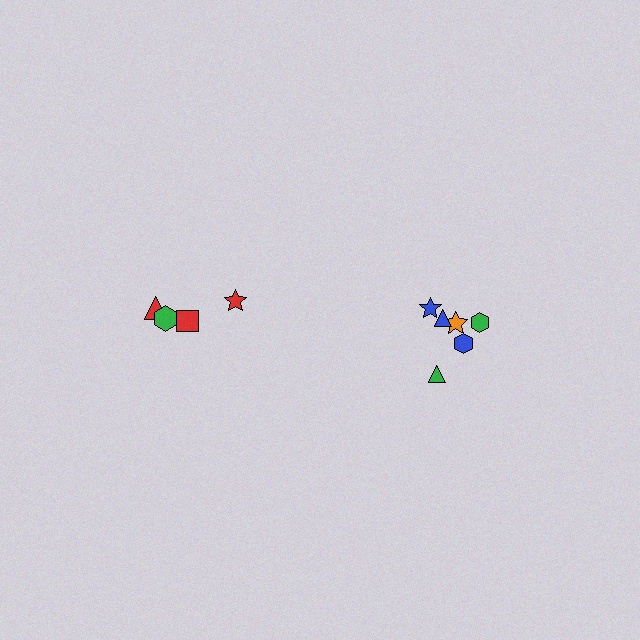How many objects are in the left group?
There are 4 objects.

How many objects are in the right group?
There are 6 objects.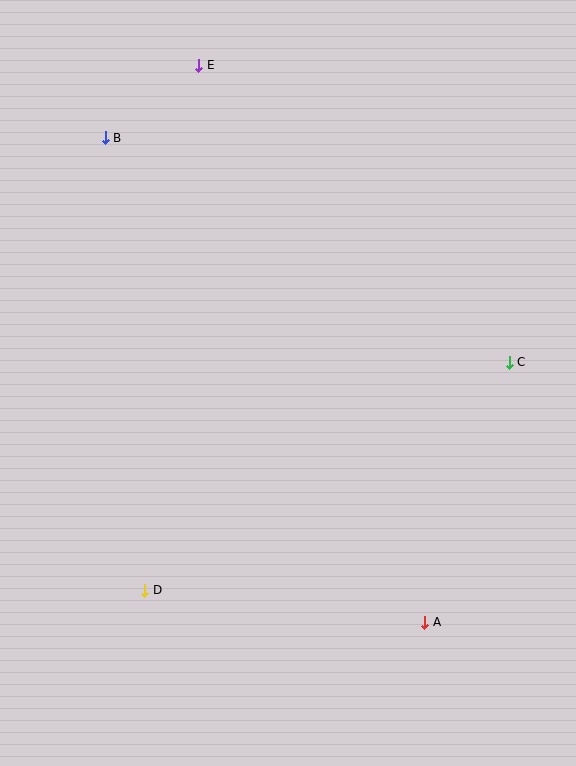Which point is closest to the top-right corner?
Point C is closest to the top-right corner.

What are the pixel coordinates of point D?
Point D is at (145, 590).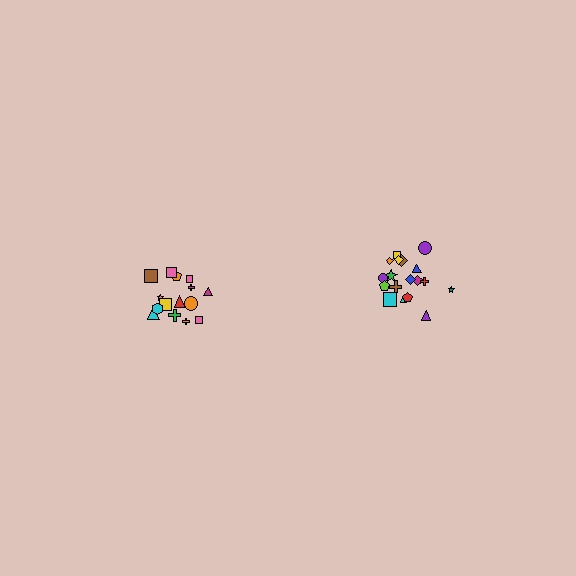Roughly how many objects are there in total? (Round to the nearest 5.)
Roughly 35 objects in total.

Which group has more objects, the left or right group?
The right group.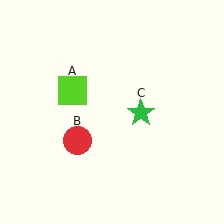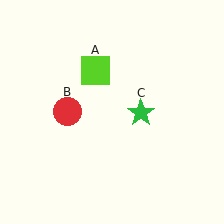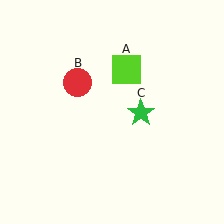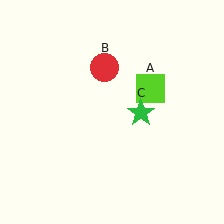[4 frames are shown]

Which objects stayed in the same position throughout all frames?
Green star (object C) remained stationary.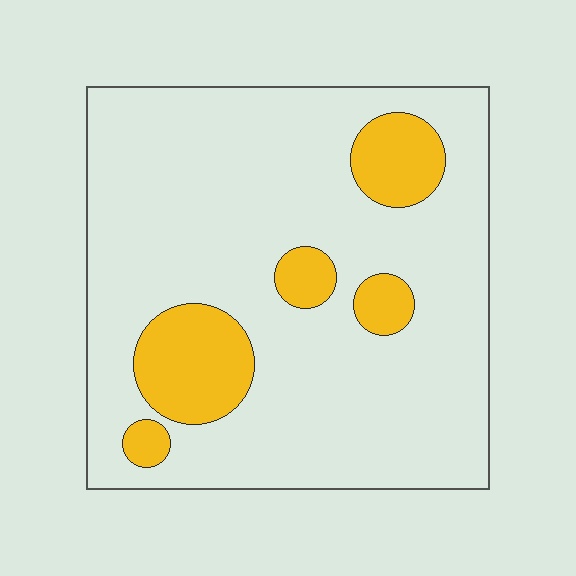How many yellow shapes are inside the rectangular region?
5.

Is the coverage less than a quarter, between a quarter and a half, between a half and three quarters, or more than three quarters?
Less than a quarter.